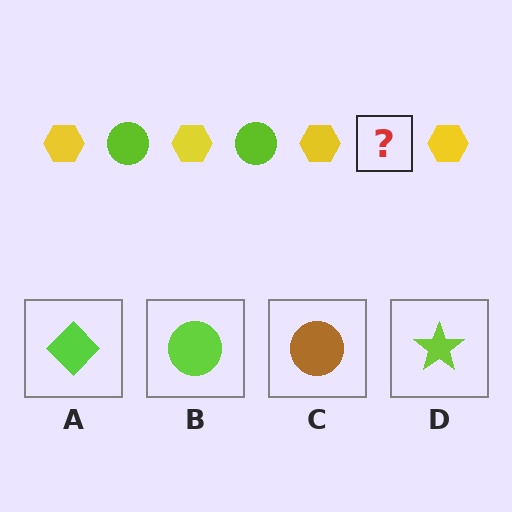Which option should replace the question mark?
Option B.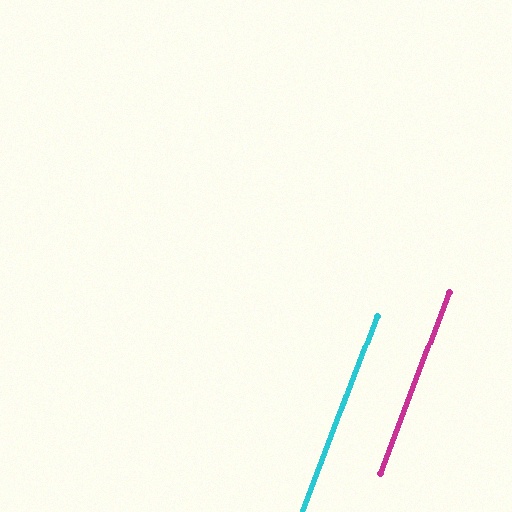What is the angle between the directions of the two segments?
Approximately 0 degrees.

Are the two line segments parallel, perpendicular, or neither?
Parallel — their directions differ by only 0.0°.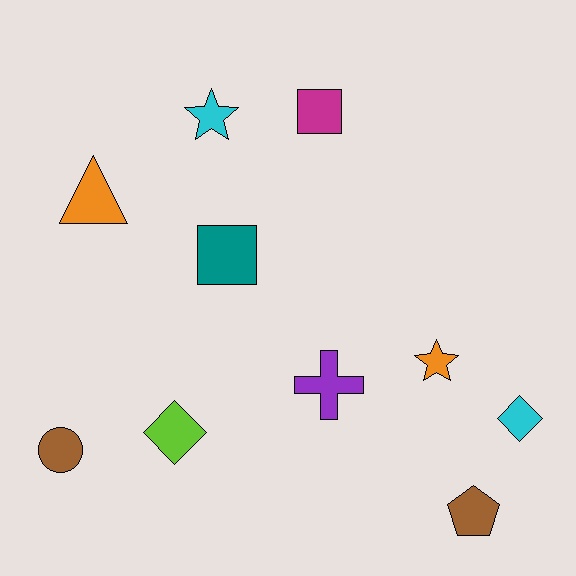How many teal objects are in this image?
There is 1 teal object.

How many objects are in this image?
There are 10 objects.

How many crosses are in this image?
There is 1 cross.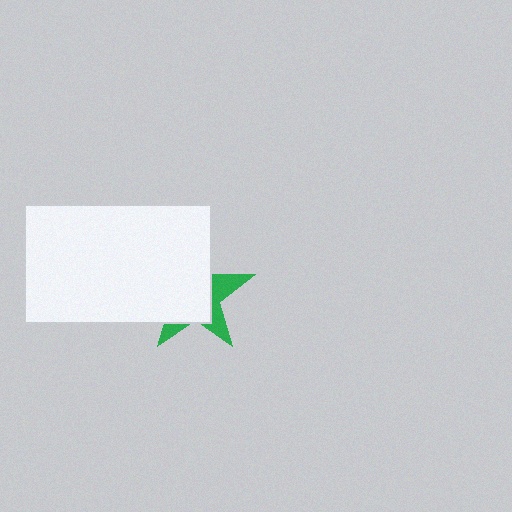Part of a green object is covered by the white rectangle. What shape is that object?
It is a star.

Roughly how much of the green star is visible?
A small part of it is visible (roughly 33%).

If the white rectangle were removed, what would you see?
You would see the complete green star.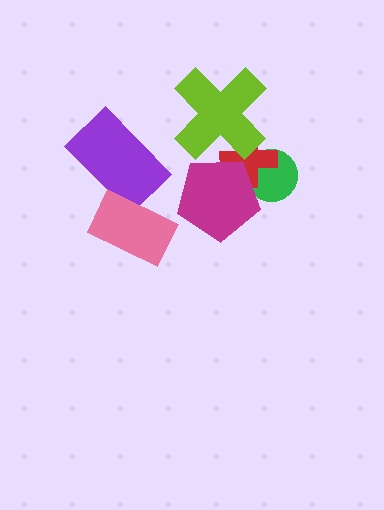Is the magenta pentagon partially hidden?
Yes, it is partially covered by another shape.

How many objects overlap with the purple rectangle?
1 object overlaps with the purple rectangle.